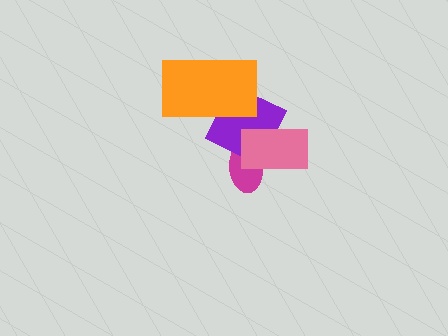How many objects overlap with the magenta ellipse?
2 objects overlap with the magenta ellipse.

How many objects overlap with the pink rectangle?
2 objects overlap with the pink rectangle.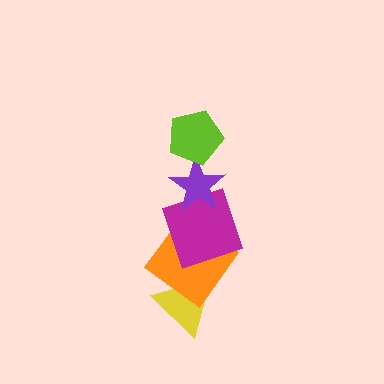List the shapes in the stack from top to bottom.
From top to bottom: the lime pentagon, the purple star, the magenta square, the orange diamond, the yellow triangle.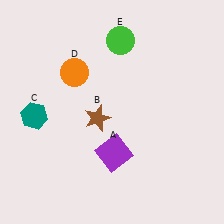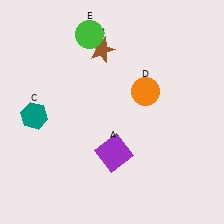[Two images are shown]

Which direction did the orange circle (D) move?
The orange circle (D) moved right.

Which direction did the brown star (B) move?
The brown star (B) moved up.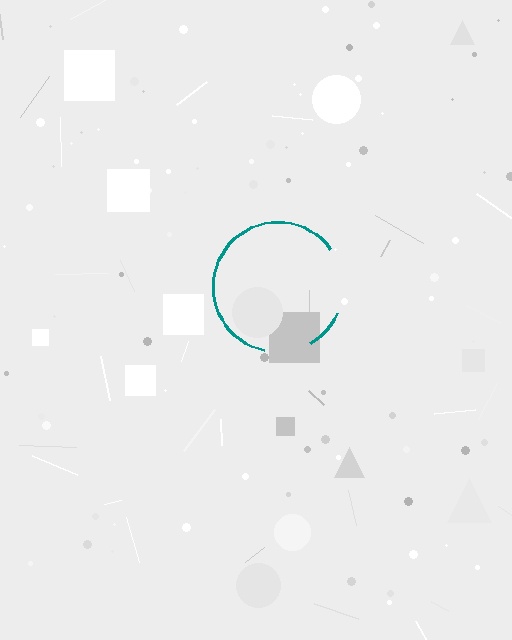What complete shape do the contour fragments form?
The contour fragments form a circle.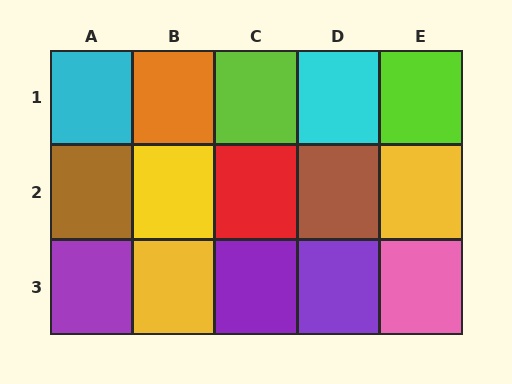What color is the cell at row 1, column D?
Cyan.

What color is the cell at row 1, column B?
Orange.